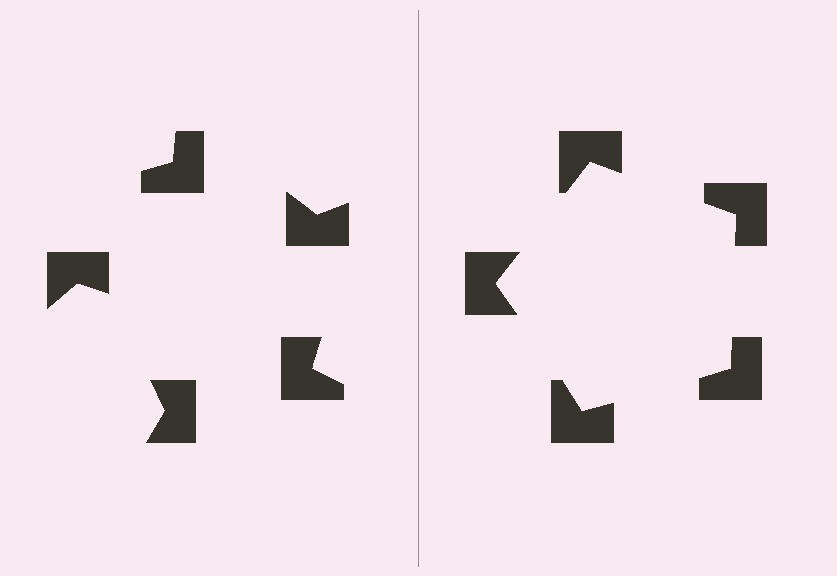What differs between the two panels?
The notched squares are positioned identically on both sides; only the wedge orientations differ. On the right they align to a pentagon; on the left they are misaligned.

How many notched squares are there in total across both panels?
10 — 5 on each side.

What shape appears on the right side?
An illusory pentagon.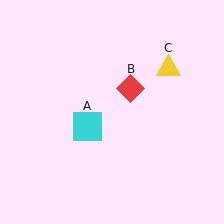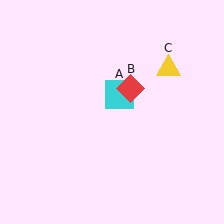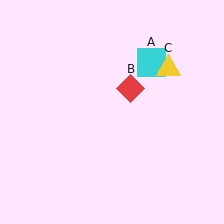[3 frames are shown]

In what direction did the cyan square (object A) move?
The cyan square (object A) moved up and to the right.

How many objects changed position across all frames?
1 object changed position: cyan square (object A).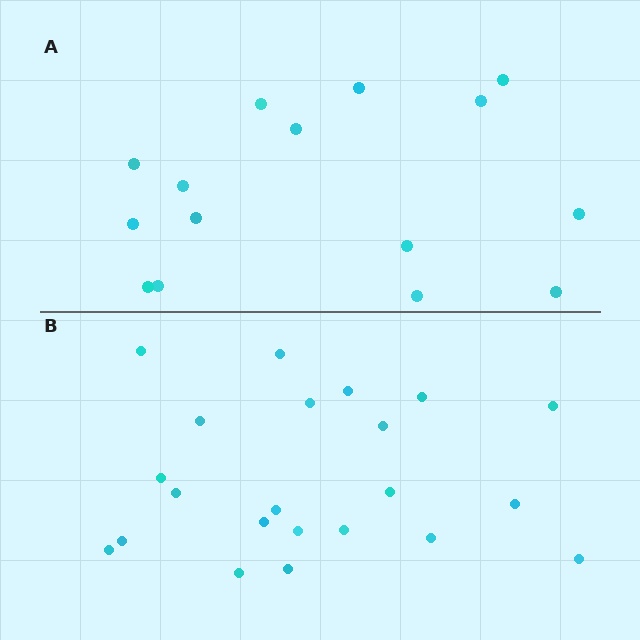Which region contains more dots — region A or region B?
Region B (the bottom region) has more dots.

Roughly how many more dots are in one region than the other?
Region B has roughly 8 or so more dots than region A.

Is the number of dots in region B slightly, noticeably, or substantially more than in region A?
Region B has substantially more. The ratio is roughly 1.5 to 1.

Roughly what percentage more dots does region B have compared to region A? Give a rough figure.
About 45% more.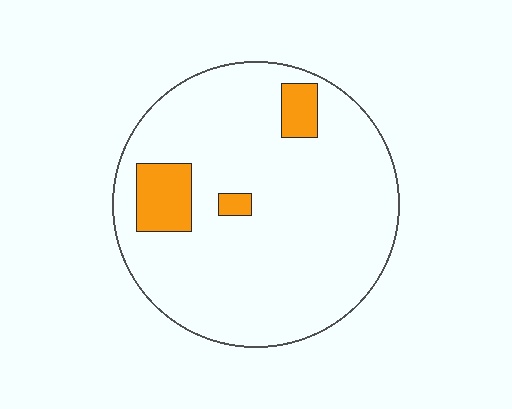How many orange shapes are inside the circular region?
3.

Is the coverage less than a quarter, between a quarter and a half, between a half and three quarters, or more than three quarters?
Less than a quarter.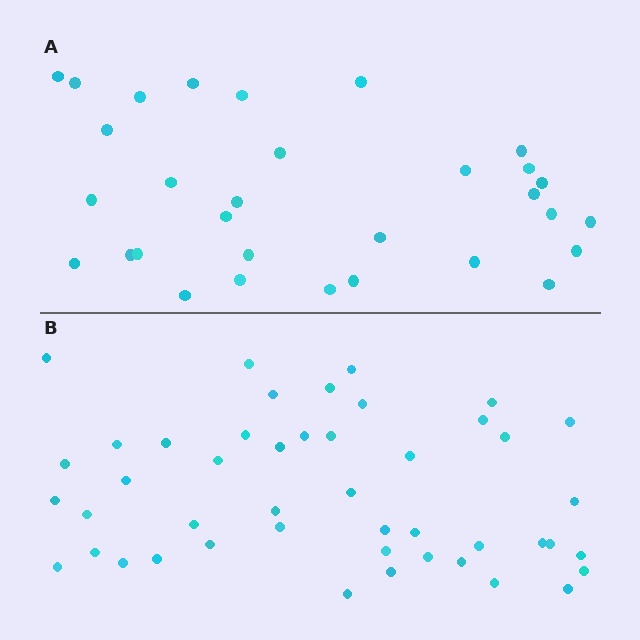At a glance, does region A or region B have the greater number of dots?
Region B (the bottom region) has more dots.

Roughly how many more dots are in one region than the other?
Region B has approximately 15 more dots than region A.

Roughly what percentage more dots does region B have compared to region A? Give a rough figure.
About 50% more.